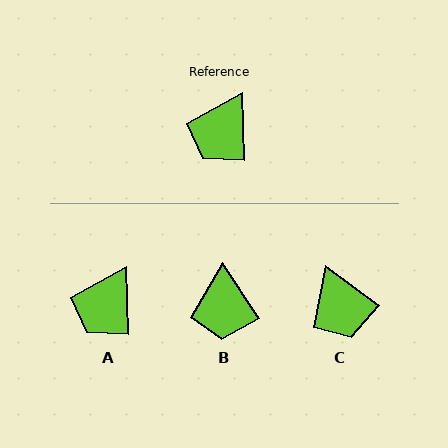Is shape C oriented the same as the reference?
No, it is off by about 51 degrees.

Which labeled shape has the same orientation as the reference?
A.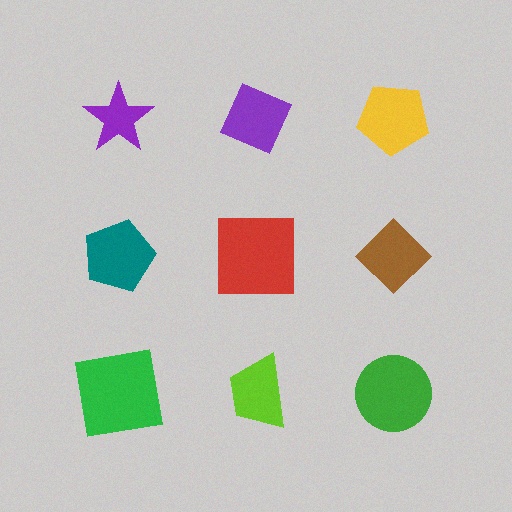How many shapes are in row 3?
3 shapes.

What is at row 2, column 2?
A red square.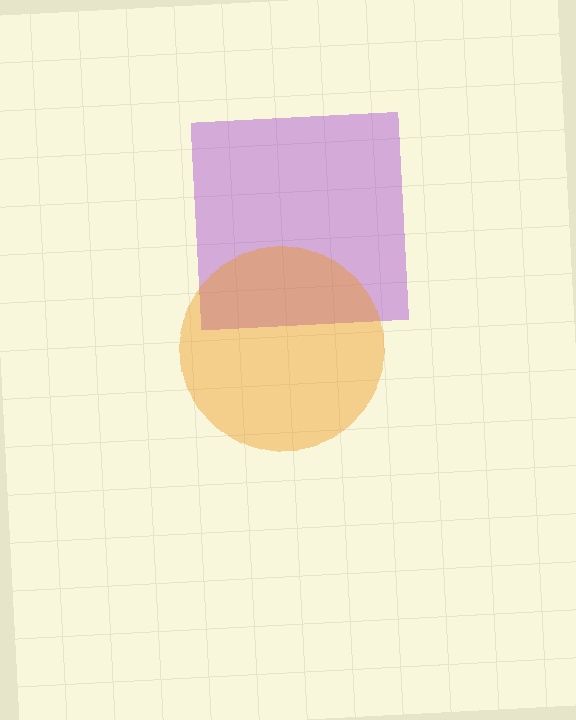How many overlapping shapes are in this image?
There are 2 overlapping shapes in the image.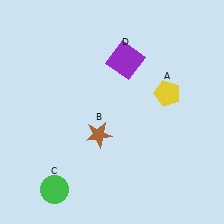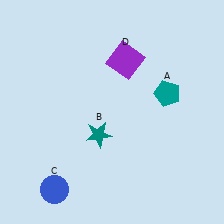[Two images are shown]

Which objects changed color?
A changed from yellow to teal. B changed from brown to teal. C changed from green to blue.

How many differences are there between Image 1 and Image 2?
There are 3 differences between the two images.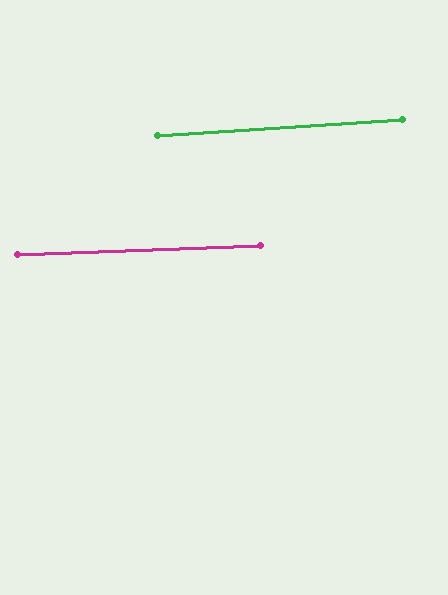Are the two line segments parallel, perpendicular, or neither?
Parallel — their directions differ by only 1.4°.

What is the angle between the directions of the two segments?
Approximately 1 degree.